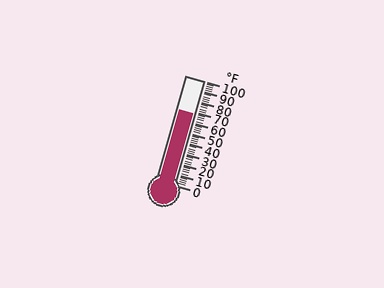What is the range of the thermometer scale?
The thermometer scale ranges from 0°F to 100°F.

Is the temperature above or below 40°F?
The temperature is above 40°F.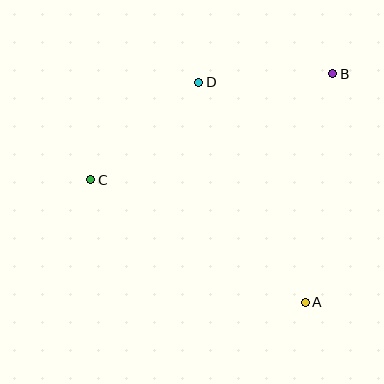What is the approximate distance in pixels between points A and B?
The distance between A and B is approximately 230 pixels.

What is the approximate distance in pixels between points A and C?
The distance between A and C is approximately 247 pixels.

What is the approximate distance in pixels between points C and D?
The distance between C and D is approximately 145 pixels.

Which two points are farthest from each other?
Points B and C are farthest from each other.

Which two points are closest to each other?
Points B and D are closest to each other.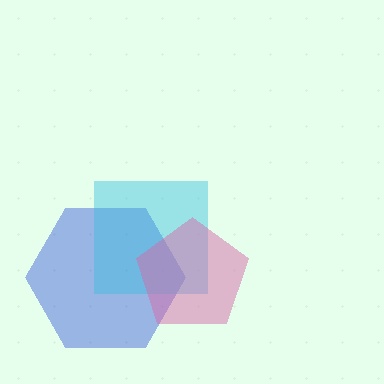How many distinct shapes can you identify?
There are 3 distinct shapes: a blue hexagon, a cyan square, a pink pentagon.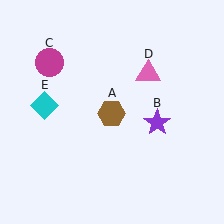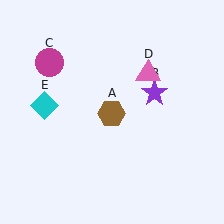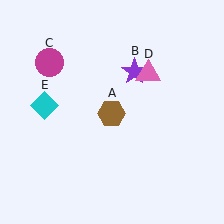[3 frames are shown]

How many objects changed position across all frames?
1 object changed position: purple star (object B).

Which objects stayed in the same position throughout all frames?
Brown hexagon (object A) and magenta circle (object C) and pink triangle (object D) and cyan diamond (object E) remained stationary.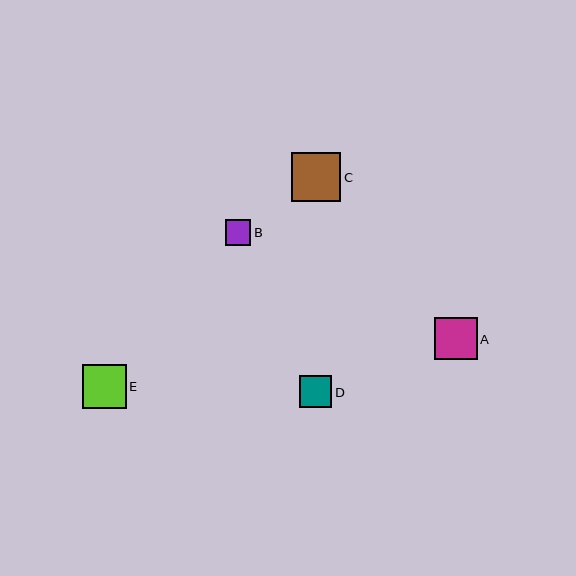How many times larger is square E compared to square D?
Square E is approximately 1.4 times the size of square D.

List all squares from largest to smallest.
From largest to smallest: C, E, A, D, B.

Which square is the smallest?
Square B is the smallest with a size of approximately 26 pixels.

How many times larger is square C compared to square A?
Square C is approximately 1.1 times the size of square A.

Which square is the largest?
Square C is the largest with a size of approximately 49 pixels.